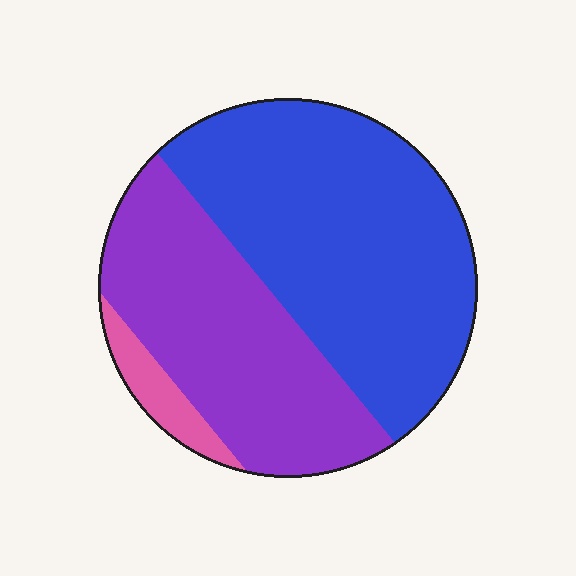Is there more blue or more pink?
Blue.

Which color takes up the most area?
Blue, at roughly 55%.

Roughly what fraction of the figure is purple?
Purple covers 39% of the figure.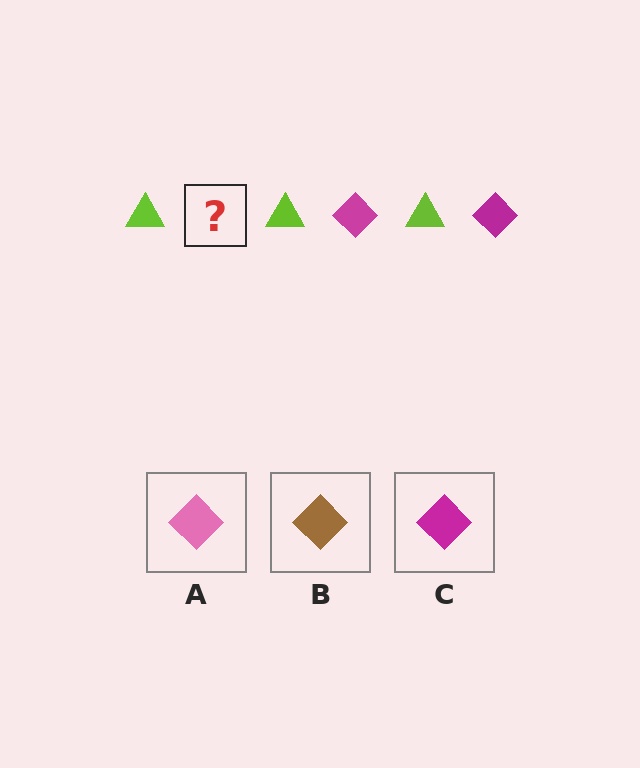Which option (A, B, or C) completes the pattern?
C.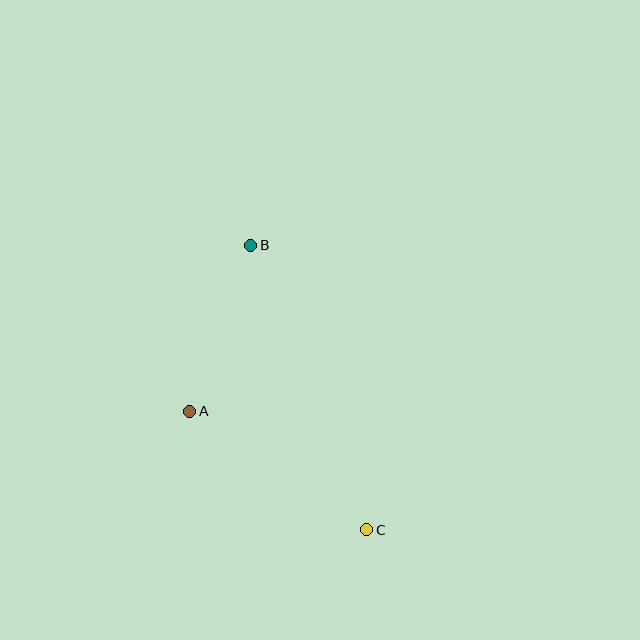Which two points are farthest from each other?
Points B and C are farthest from each other.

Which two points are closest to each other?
Points A and B are closest to each other.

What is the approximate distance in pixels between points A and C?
The distance between A and C is approximately 213 pixels.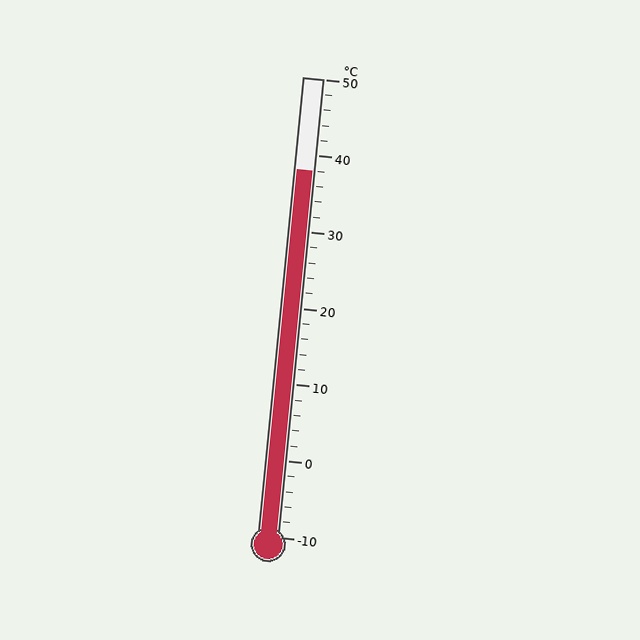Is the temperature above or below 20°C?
The temperature is above 20°C.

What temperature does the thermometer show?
The thermometer shows approximately 38°C.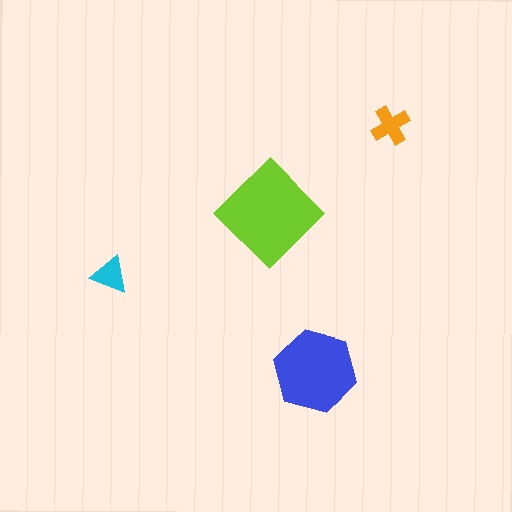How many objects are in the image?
There are 4 objects in the image.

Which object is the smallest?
The cyan triangle.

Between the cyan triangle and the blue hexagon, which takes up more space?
The blue hexagon.